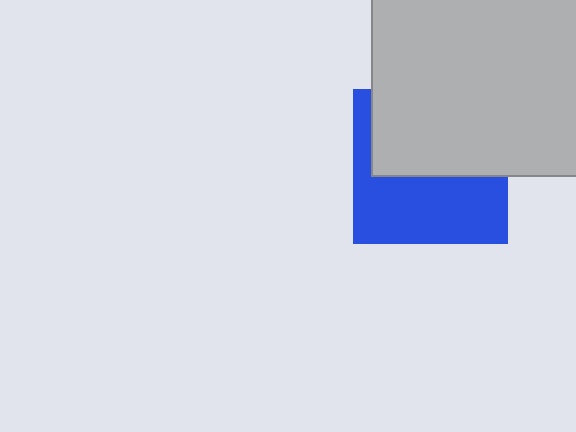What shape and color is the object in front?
The object in front is a light gray square.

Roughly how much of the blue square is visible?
About half of it is visible (roughly 50%).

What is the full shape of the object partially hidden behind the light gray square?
The partially hidden object is a blue square.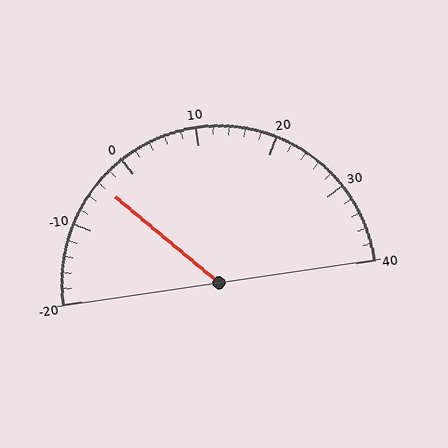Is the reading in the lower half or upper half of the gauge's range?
The reading is in the lower half of the range (-20 to 40).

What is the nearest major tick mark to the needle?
The nearest major tick mark is 0.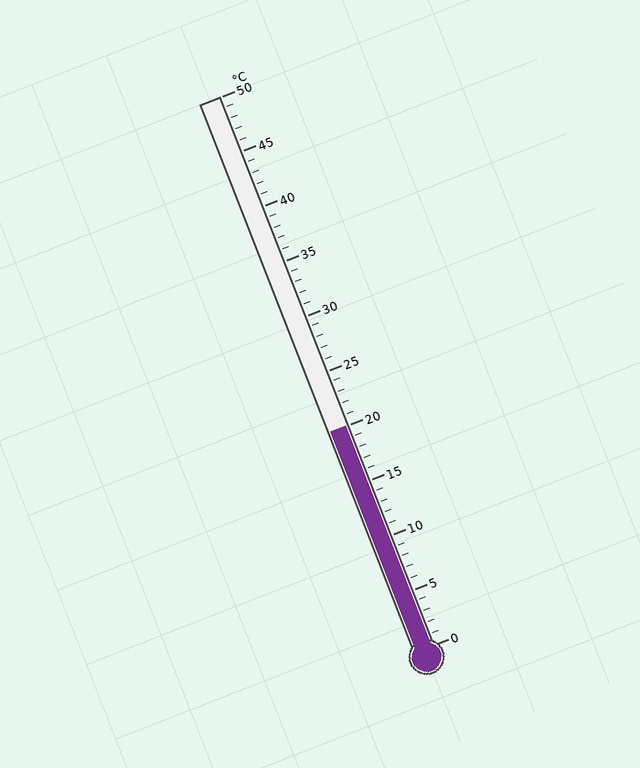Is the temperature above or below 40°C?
The temperature is below 40°C.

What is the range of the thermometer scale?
The thermometer scale ranges from 0°C to 50°C.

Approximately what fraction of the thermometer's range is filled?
The thermometer is filled to approximately 40% of its range.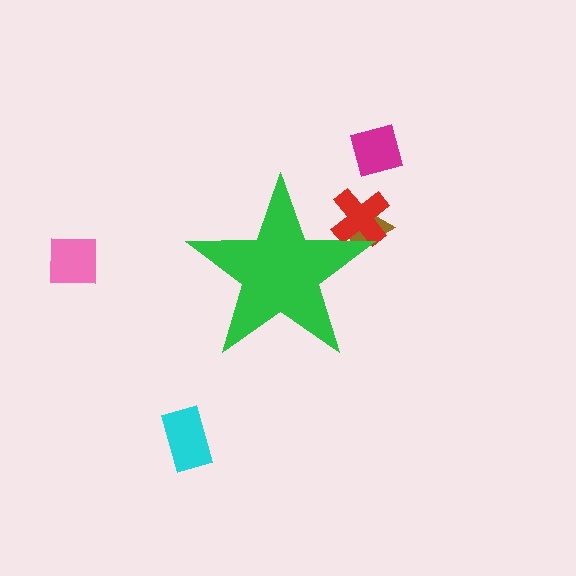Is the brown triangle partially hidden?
Yes, the brown triangle is partially hidden behind the green star.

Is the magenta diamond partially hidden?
No, the magenta diamond is fully visible.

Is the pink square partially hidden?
No, the pink square is fully visible.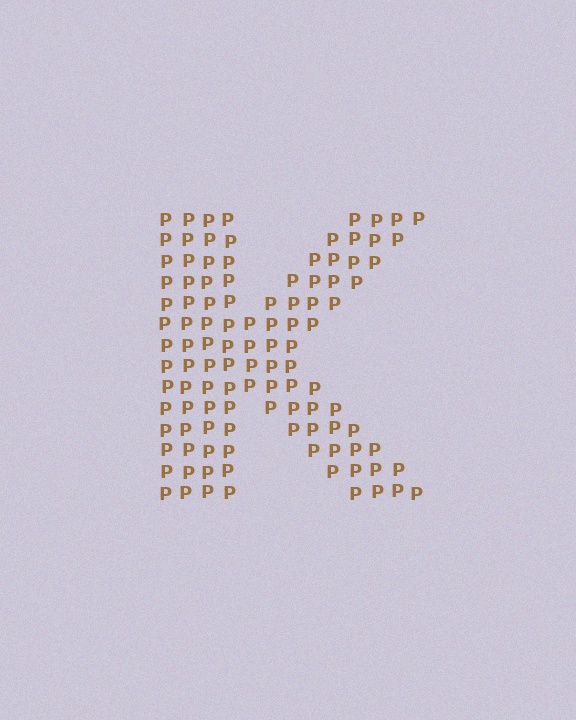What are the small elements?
The small elements are letter P's.